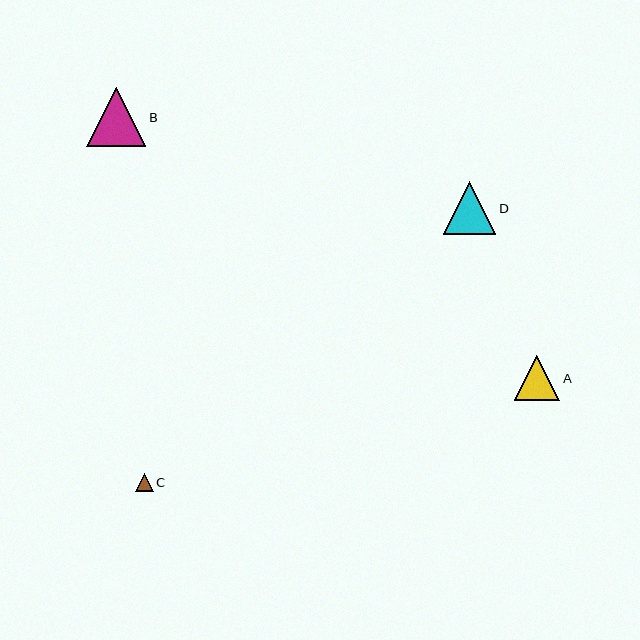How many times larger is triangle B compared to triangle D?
Triangle B is approximately 1.1 times the size of triangle D.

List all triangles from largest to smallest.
From largest to smallest: B, D, A, C.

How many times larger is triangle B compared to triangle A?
Triangle B is approximately 1.3 times the size of triangle A.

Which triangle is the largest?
Triangle B is the largest with a size of approximately 59 pixels.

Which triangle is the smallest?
Triangle C is the smallest with a size of approximately 18 pixels.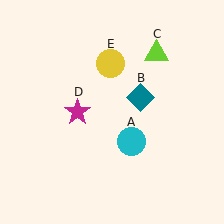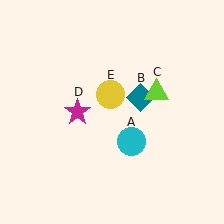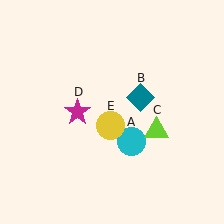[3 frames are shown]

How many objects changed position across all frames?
2 objects changed position: lime triangle (object C), yellow circle (object E).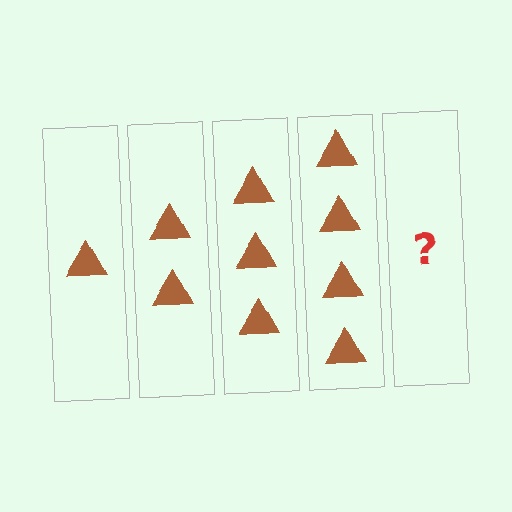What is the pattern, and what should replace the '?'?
The pattern is that each step adds one more triangle. The '?' should be 5 triangles.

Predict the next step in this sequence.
The next step is 5 triangles.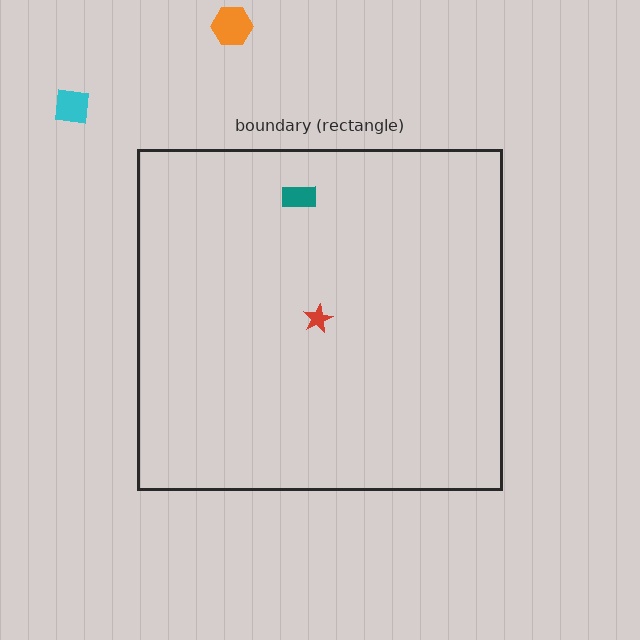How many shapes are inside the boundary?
2 inside, 2 outside.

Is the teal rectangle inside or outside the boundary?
Inside.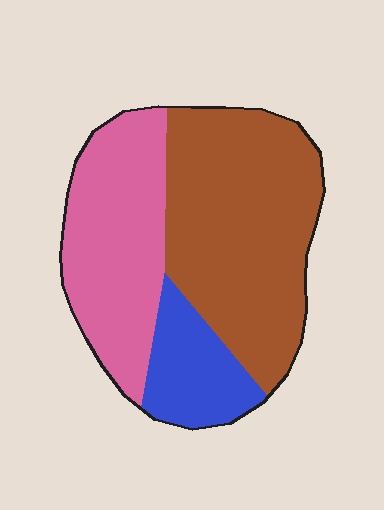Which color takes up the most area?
Brown, at roughly 50%.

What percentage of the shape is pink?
Pink takes up between a third and a half of the shape.